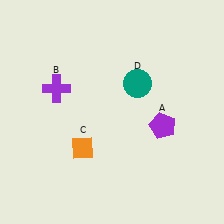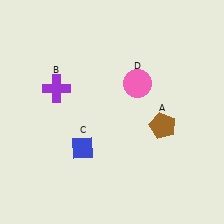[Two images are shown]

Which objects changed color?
A changed from purple to brown. C changed from orange to blue. D changed from teal to pink.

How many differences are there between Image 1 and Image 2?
There are 3 differences between the two images.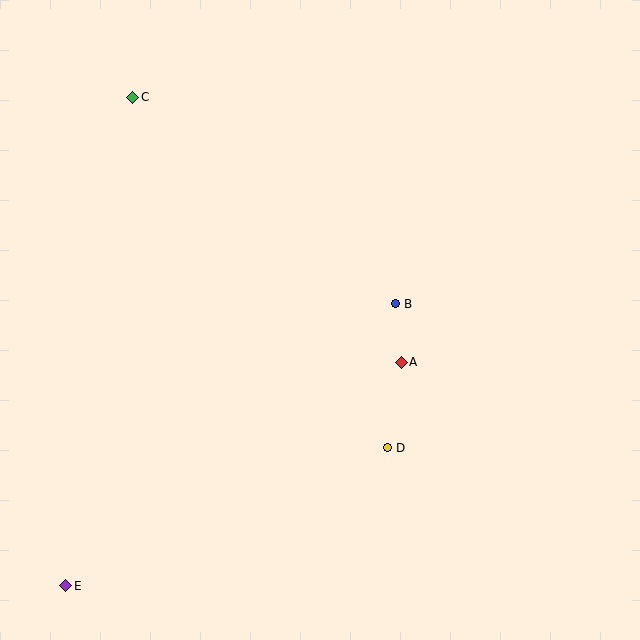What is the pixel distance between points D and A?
The distance between D and A is 86 pixels.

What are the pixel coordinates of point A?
Point A is at (401, 362).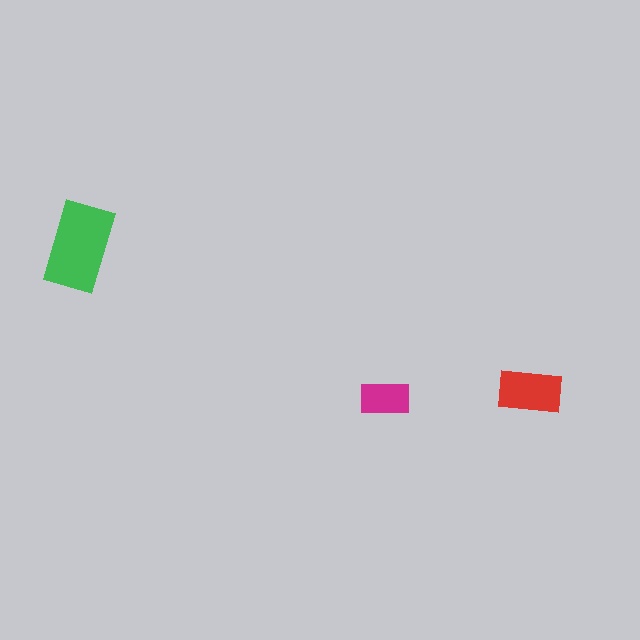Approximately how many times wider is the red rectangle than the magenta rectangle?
About 1.5 times wider.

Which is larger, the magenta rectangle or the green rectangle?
The green one.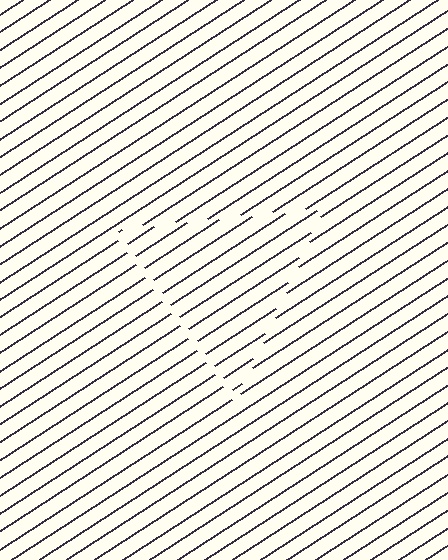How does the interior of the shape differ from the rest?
The interior of the shape contains the same grating, shifted by half a period — the contour is defined by the phase discontinuity where line-ends from the inner and outer gratings abut.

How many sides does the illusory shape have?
3 sides — the line-ends trace a triangle.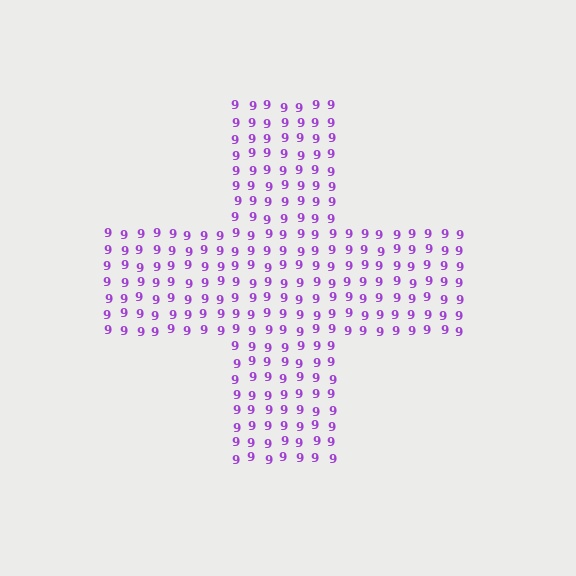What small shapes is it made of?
It is made of small digit 9's.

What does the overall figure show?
The overall figure shows a cross.